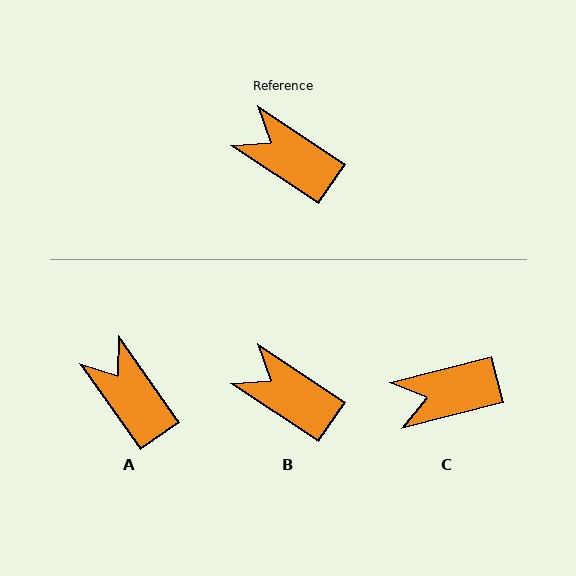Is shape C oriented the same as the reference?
No, it is off by about 48 degrees.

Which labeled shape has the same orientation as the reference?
B.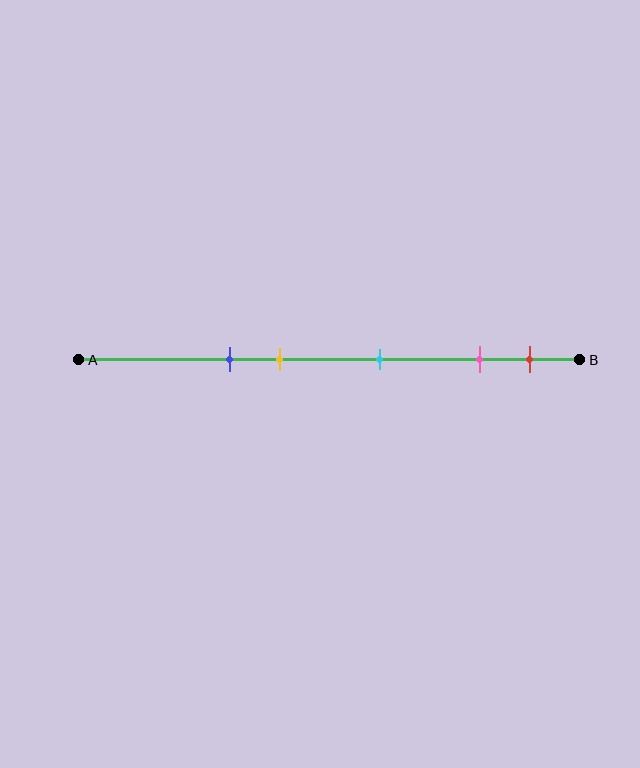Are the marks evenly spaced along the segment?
No, the marks are not evenly spaced.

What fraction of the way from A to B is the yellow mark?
The yellow mark is approximately 40% (0.4) of the way from A to B.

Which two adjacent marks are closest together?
The pink and red marks are the closest adjacent pair.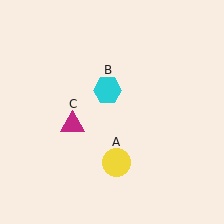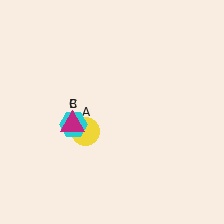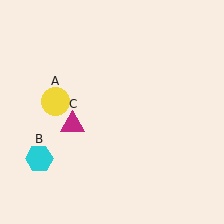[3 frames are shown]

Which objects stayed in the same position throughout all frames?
Magenta triangle (object C) remained stationary.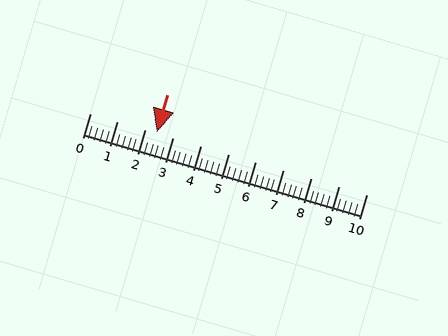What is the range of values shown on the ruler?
The ruler shows values from 0 to 10.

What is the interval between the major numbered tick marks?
The major tick marks are spaced 1 units apart.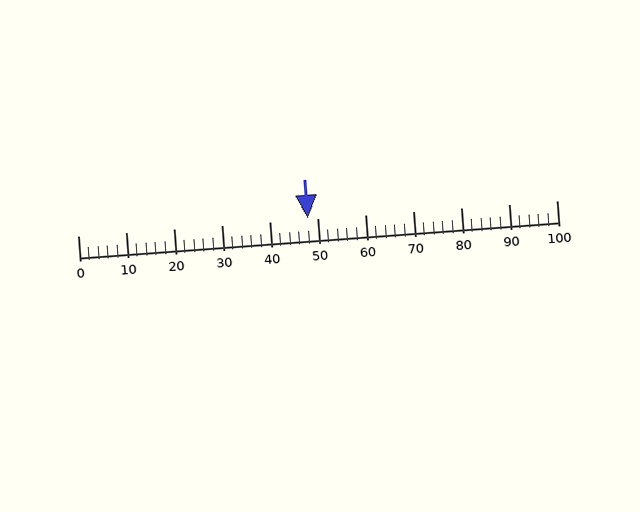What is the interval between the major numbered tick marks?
The major tick marks are spaced 10 units apart.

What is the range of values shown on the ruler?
The ruler shows values from 0 to 100.